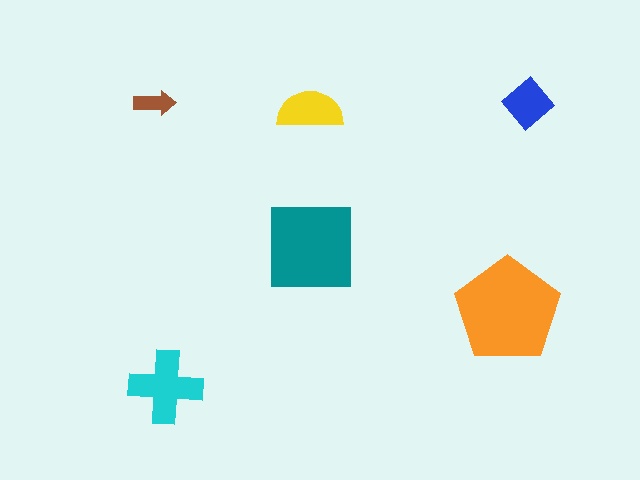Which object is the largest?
The orange pentagon.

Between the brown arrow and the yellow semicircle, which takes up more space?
The yellow semicircle.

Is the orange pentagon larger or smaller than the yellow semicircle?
Larger.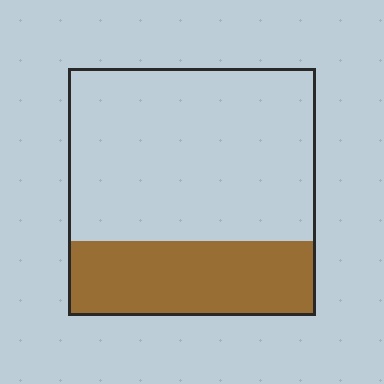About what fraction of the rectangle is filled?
About one third (1/3).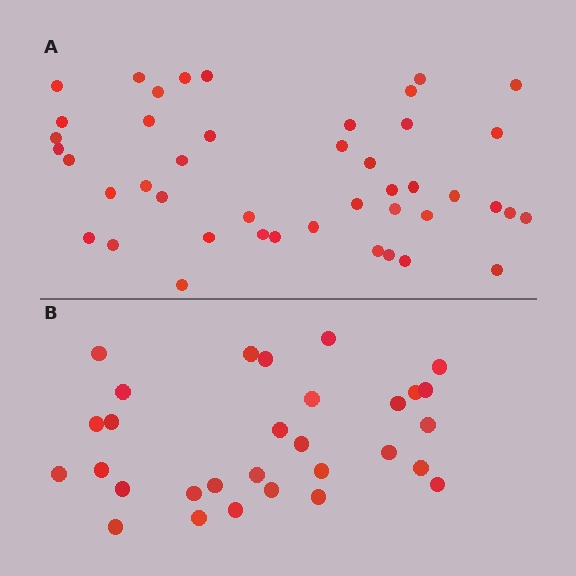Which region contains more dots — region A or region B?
Region A (the top region) has more dots.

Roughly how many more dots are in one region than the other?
Region A has approximately 15 more dots than region B.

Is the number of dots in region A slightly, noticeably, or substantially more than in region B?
Region A has substantially more. The ratio is roughly 1.5 to 1.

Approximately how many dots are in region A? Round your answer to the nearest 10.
About 40 dots. (The exact count is 44, which rounds to 40.)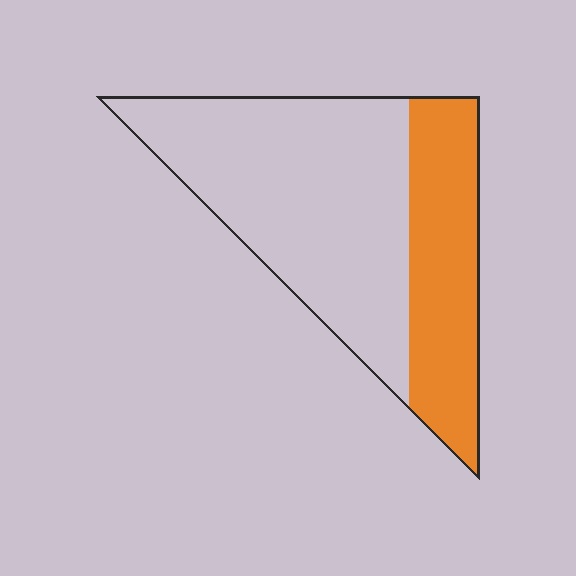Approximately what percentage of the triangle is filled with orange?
Approximately 35%.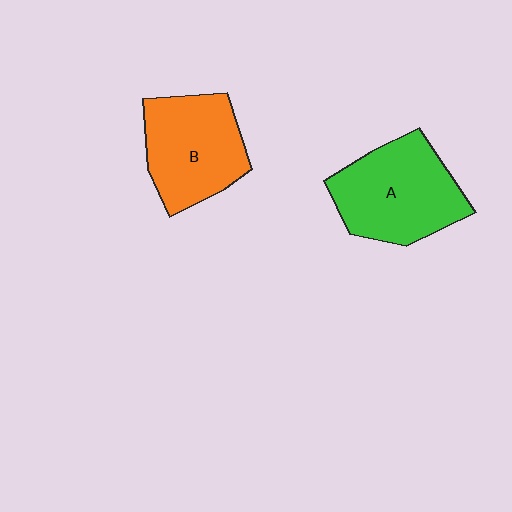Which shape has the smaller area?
Shape B (orange).